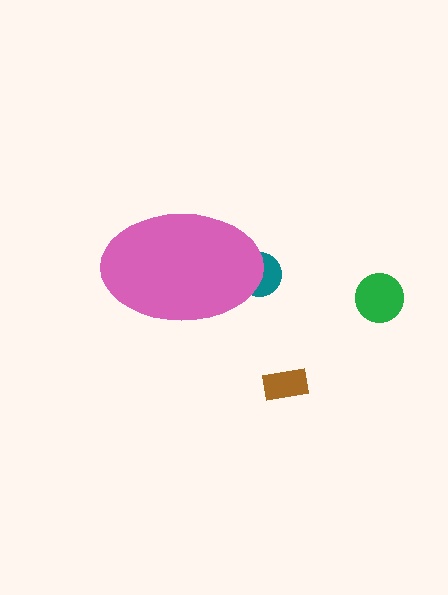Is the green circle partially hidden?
No, the green circle is fully visible.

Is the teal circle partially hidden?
Yes, the teal circle is partially hidden behind the pink ellipse.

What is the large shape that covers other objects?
A pink ellipse.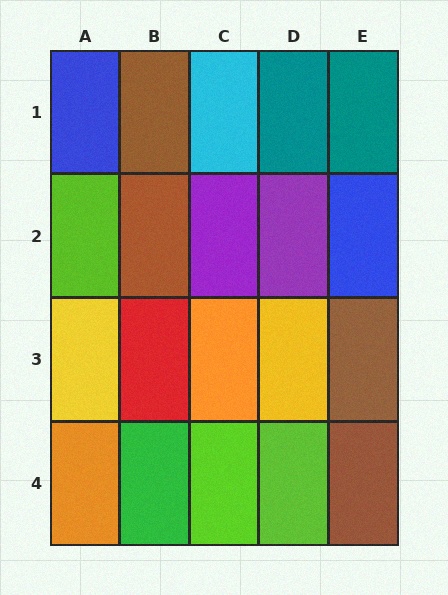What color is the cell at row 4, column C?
Lime.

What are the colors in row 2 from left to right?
Lime, brown, purple, purple, blue.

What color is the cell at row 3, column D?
Yellow.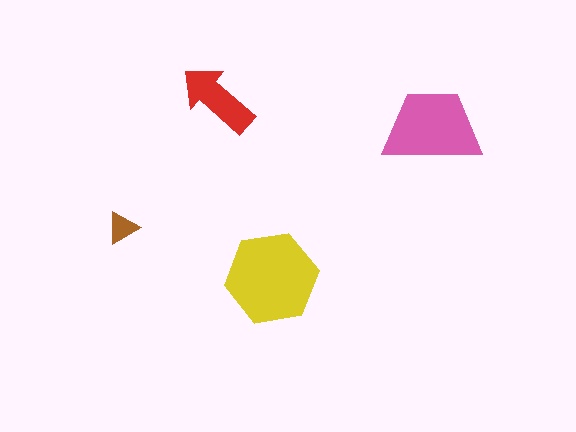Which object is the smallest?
The brown triangle.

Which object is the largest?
The yellow hexagon.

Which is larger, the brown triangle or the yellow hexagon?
The yellow hexagon.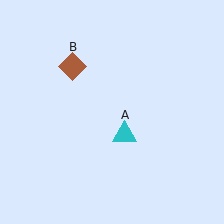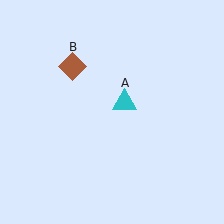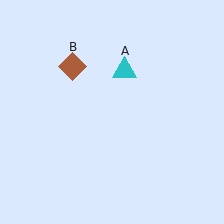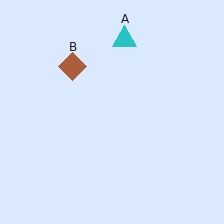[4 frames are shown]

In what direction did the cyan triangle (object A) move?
The cyan triangle (object A) moved up.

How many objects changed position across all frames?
1 object changed position: cyan triangle (object A).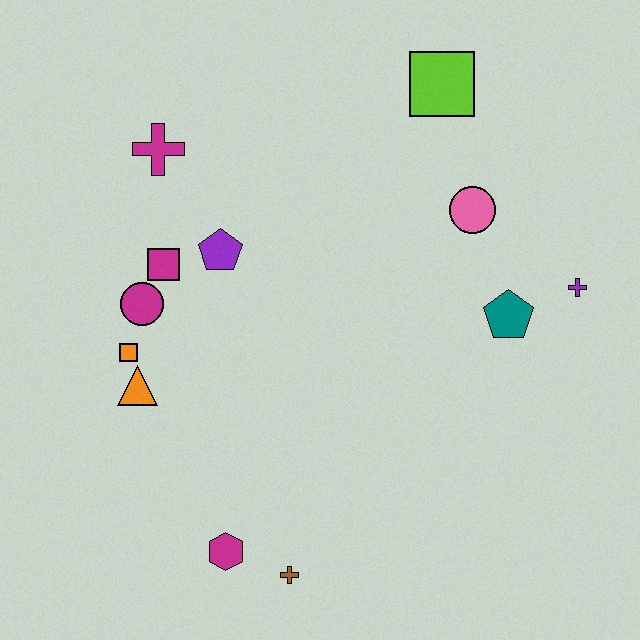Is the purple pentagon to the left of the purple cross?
Yes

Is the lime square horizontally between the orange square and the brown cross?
No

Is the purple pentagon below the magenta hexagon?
No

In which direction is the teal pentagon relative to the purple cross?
The teal pentagon is to the left of the purple cross.